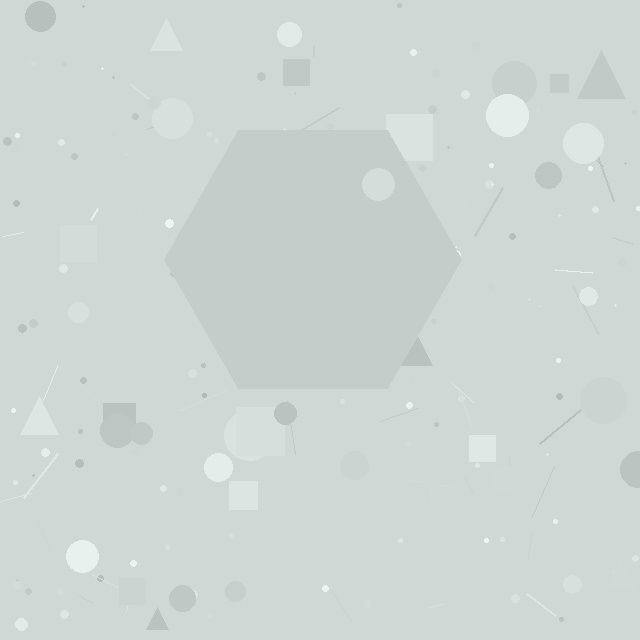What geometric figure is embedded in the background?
A hexagon is embedded in the background.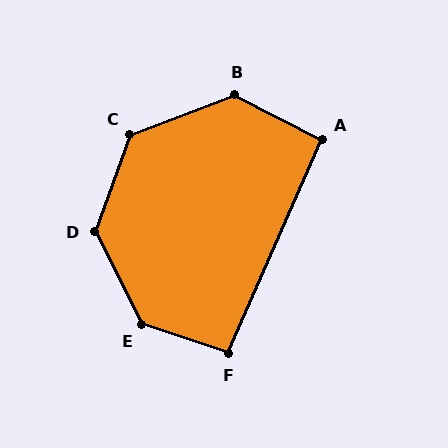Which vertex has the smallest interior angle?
A, at approximately 93 degrees.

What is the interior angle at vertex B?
Approximately 132 degrees (obtuse).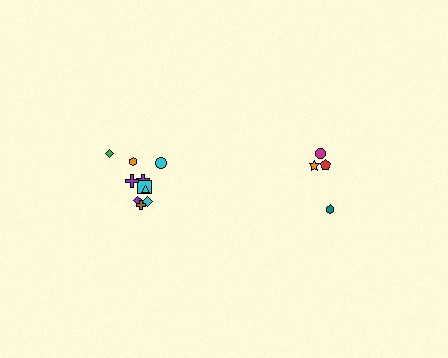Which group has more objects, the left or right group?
The left group.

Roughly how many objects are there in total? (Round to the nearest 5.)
Roughly 15 objects in total.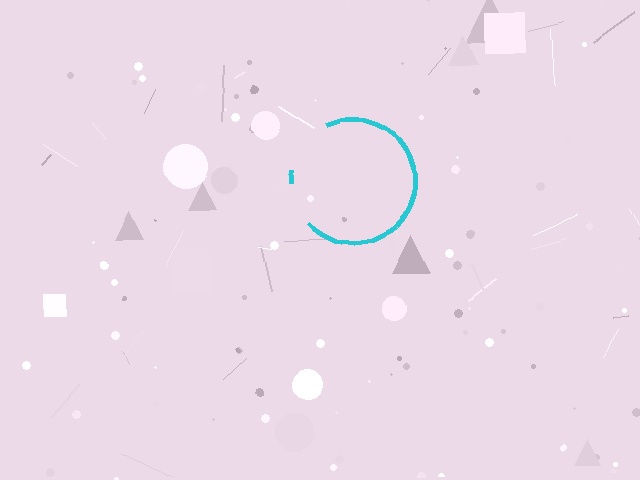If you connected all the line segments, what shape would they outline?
They would outline a circle.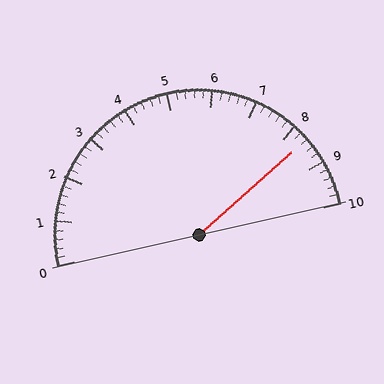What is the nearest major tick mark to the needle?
The nearest major tick mark is 8.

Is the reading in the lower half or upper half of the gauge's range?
The reading is in the upper half of the range (0 to 10).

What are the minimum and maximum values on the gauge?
The gauge ranges from 0 to 10.